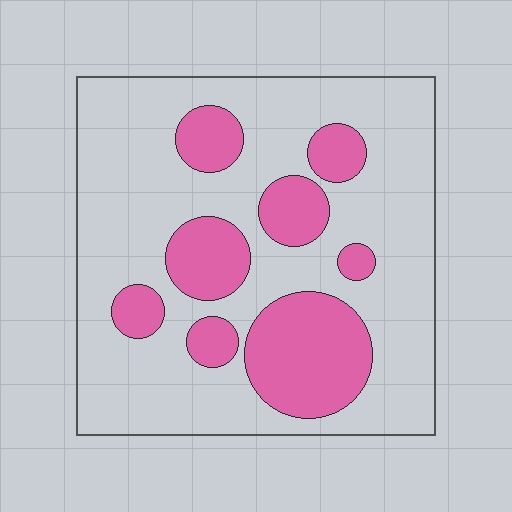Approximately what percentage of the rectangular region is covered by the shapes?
Approximately 25%.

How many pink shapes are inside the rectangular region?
8.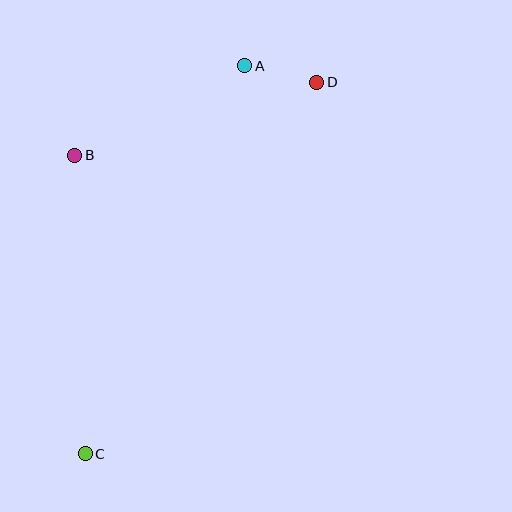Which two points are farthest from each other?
Points C and D are farthest from each other.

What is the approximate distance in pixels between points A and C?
The distance between A and C is approximately 419 pixels.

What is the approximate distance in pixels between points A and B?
The distance between A and B is approximately 192 pixels.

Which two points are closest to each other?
Points A and D are closest to each other.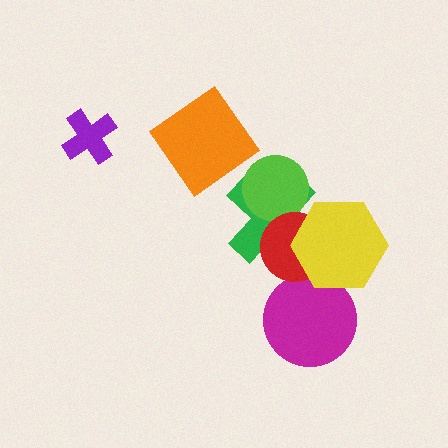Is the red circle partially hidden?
Yes, it is partially covered by another shape.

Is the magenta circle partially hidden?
Yes, it is partially covered by another shape.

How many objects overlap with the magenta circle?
1 object overlaps with the magenta circle.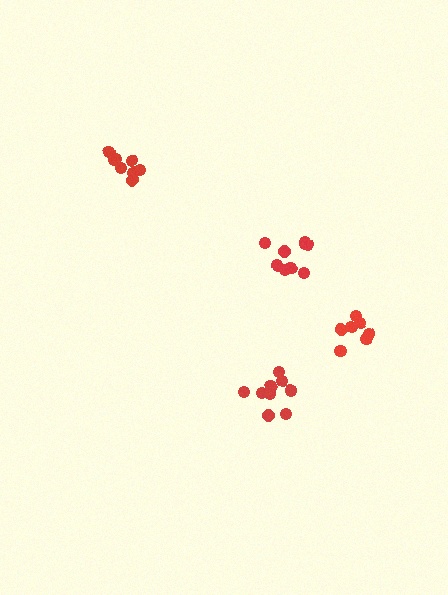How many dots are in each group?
Group 1: 8 dots, Group 2: 9 dots, Group 3: 9 dots, Group 4: 7 dots (33 total).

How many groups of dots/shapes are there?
There are 4 groups.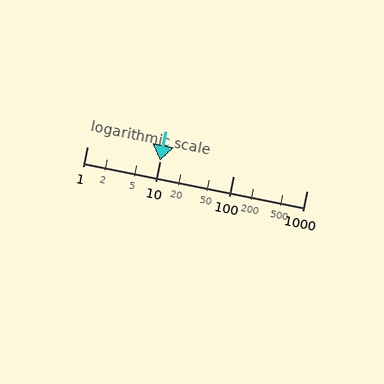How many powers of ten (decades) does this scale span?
The scale spans 3 decades, from 1 to 1000.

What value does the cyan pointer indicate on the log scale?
The pointer indicates approximately 10.